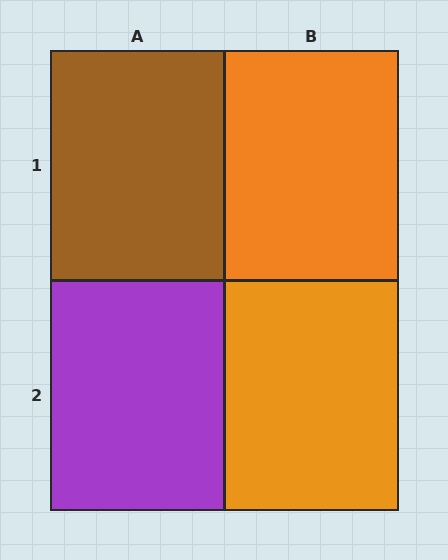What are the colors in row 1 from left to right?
Brown, orange.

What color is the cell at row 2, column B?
Orange.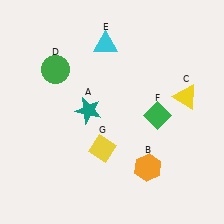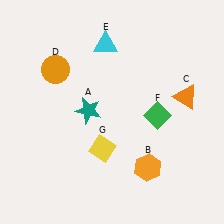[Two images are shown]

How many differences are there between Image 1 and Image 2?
There are 2 differences between the two images.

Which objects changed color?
C changed from yellow to orange. D changed from green to orange.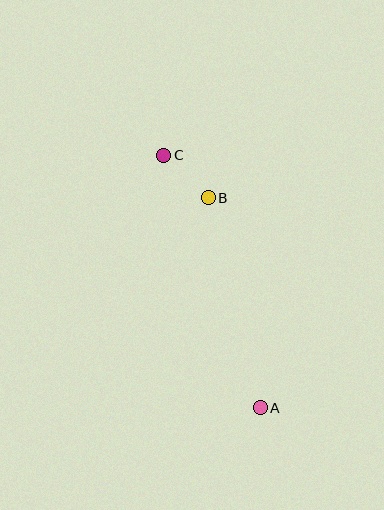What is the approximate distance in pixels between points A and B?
The distance between A and B is approximately 217 pixels.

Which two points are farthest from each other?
Points A and C are farthest from each other.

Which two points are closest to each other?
Points B and C are closest to each other.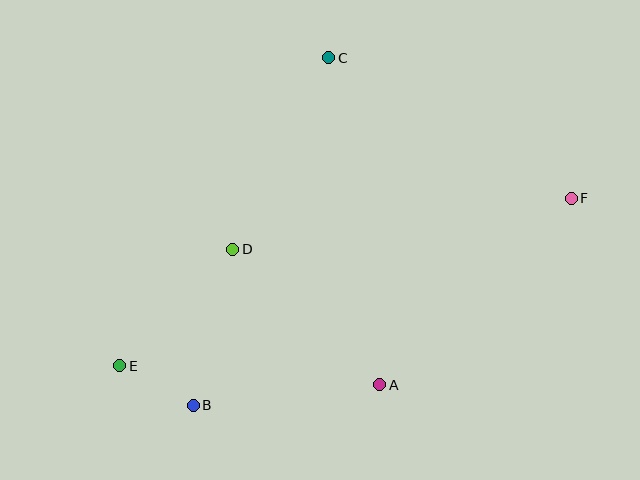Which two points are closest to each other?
Points B and E are closest to each other.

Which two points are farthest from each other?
Points E and F are farthest from each other.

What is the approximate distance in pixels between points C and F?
The distance between C and F is approximately 280 pixels.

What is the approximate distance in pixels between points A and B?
The distance between A and B is approximately 188 pixels.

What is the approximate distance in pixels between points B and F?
The distance between B and F is approximately 431 pixels.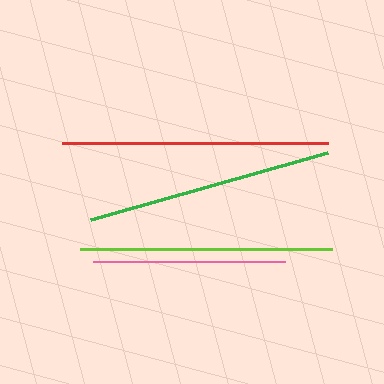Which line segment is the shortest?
The pink line is the shortest at approximately 192 pixels.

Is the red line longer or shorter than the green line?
The red line is longer than the green line.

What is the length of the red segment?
The red segment is approximately 266 pixels long.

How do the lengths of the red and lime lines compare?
The red and lime lines are approximately the same length.